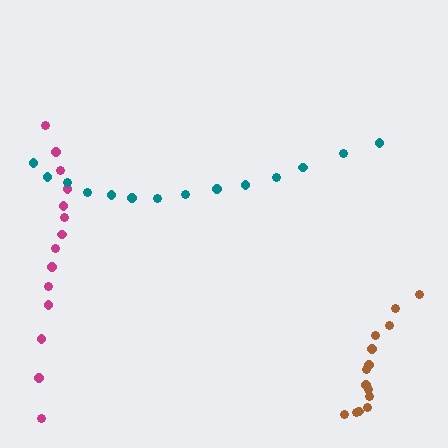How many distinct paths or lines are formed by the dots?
There are 3 distinct paths.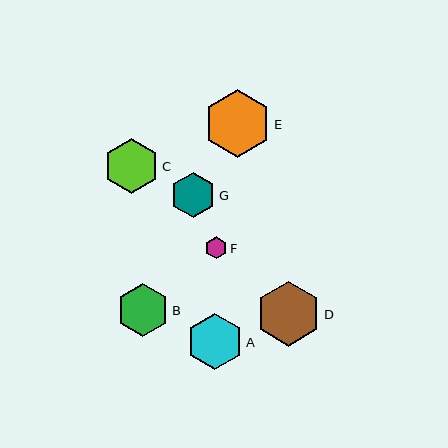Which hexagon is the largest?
Hexagon E is the largest with a size of approximately 68 pixels.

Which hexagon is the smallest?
Hexagon F is the smallest with a size of approximately 22 pixels.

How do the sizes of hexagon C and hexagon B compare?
Hexagon C and hexagon B are approximately the same size.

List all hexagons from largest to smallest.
From largest to smallest: E, D, A, C, B, G, F.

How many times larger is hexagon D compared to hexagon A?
Hexagon D is approximately 1.2 times the size of hexagon A.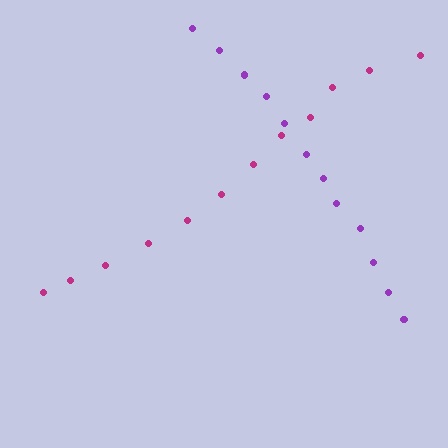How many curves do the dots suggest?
There are 2 distinct paths.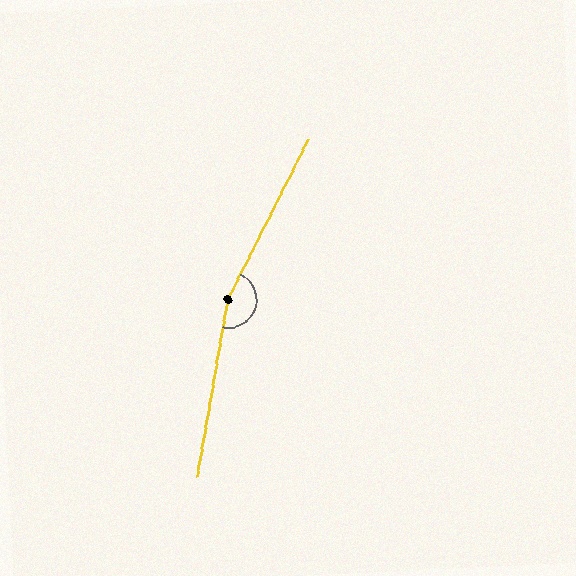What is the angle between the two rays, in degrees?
Approximately 163 degrees.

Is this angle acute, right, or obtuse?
It is obtuse.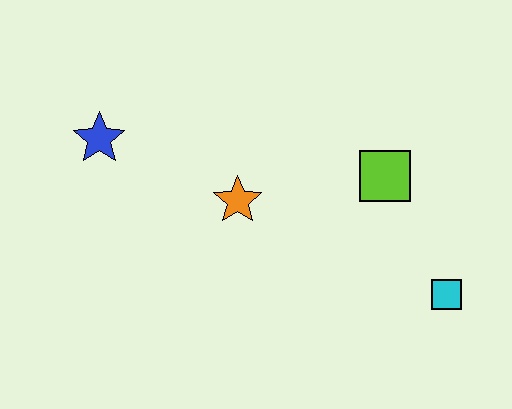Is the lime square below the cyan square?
No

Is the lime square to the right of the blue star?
Yes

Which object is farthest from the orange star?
The cyan square is farthest from the orange star.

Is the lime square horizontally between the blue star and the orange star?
No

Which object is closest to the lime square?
The cyan square is closest to the lime square.